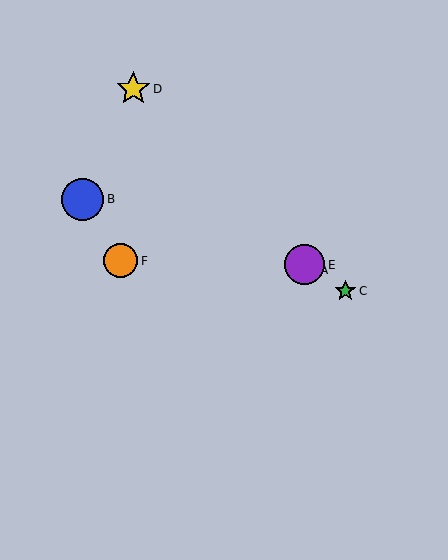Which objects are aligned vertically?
Objects A, E are aligned vertically.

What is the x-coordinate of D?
Object D is at x≈133.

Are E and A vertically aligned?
Yes, both are at x≈305.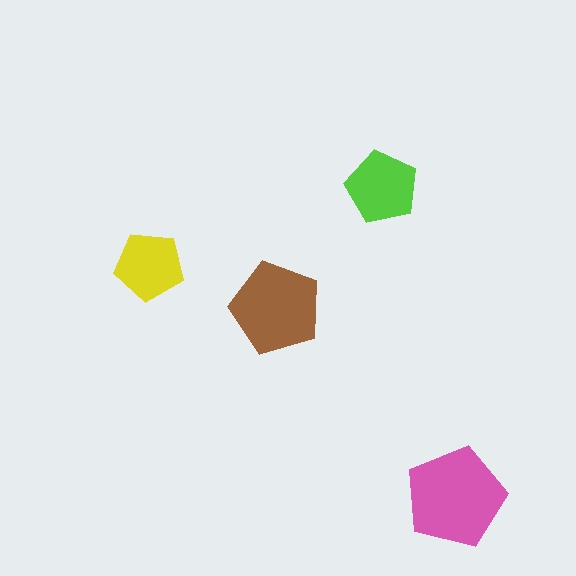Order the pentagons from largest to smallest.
the pink one, the brown one, the lime one, the yellow one.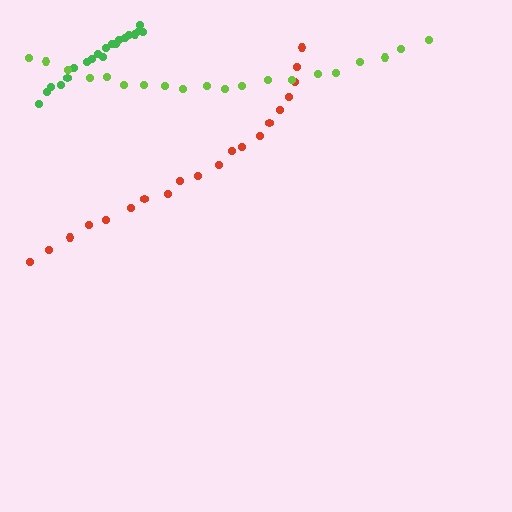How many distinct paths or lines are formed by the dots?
There are 3 distinct paths.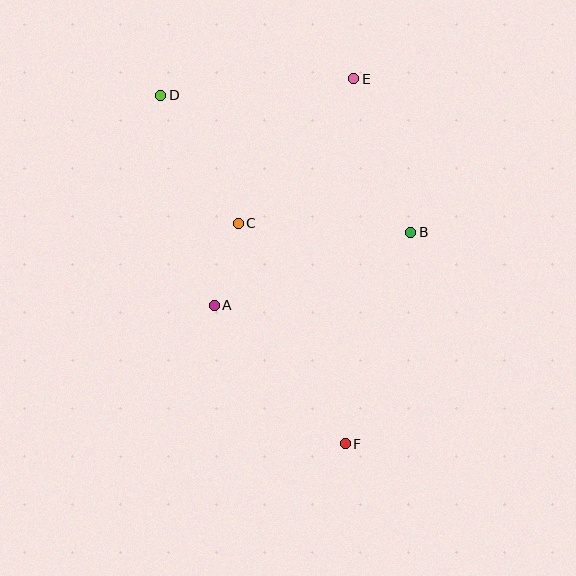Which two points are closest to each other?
Points A and C are closest to each other.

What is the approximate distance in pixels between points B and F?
The distance between B and F is approximately 221 pixels.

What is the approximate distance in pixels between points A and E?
The distance between A and E is approximately 266 pixels.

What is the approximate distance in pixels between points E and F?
The distance between E and F is approximately 365 pixels.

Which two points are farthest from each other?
Points D and F are farthest from each other.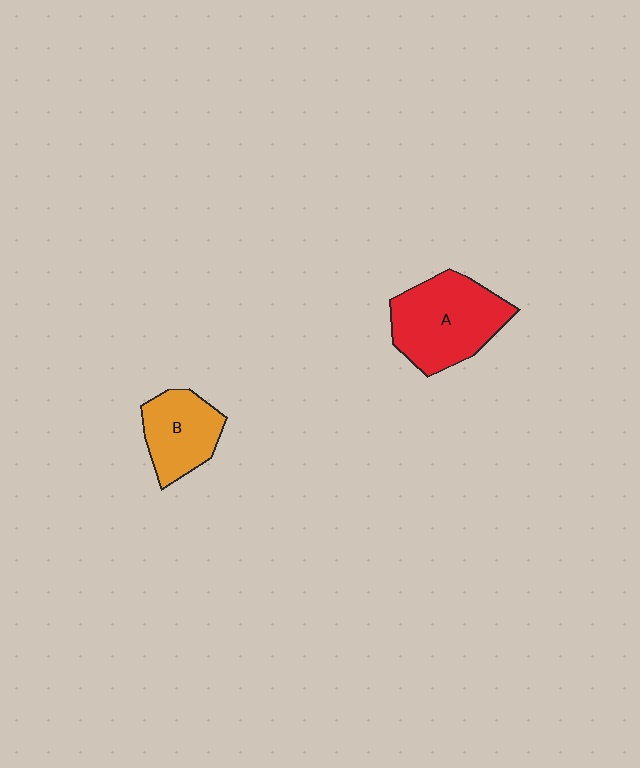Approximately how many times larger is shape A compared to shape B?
Approximately 1.5 times.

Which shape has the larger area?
Shape A (red).